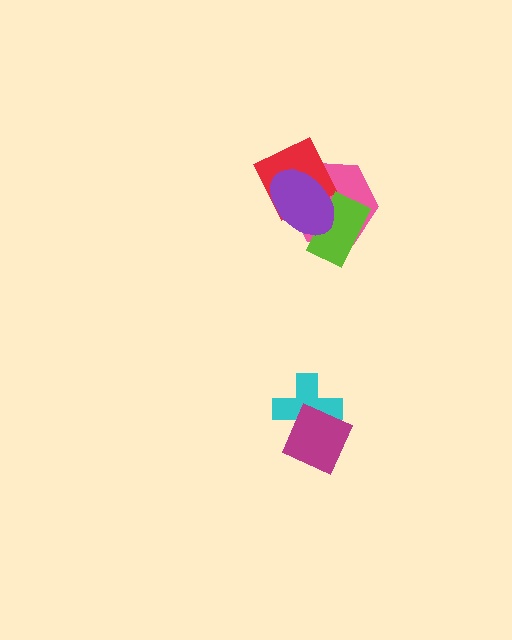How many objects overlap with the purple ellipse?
3 objects overlap with the purple ellipse.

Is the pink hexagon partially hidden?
Yes, it is partially covered by another shape.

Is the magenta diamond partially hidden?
No, no other shape covers it.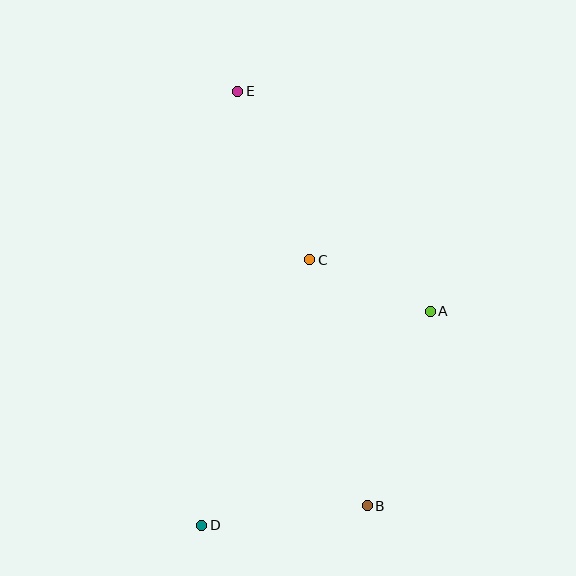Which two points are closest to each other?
Points A and C are closest to each other.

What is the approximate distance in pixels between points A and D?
The distance between A and D is approximately 313 pixels.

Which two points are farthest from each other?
Points D and E are farthest from each other.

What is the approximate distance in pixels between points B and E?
The distance between B and E is approximately 434 pixels.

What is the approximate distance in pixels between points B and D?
The distance between B and D is approximately 166 pixels.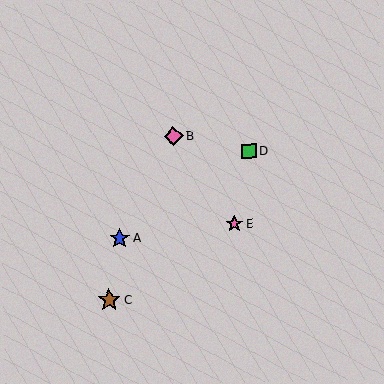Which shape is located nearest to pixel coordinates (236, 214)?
The pink star (labeled E) at (234, 224) is nearest to that location.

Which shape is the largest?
The brown star (labeled C) is the largest.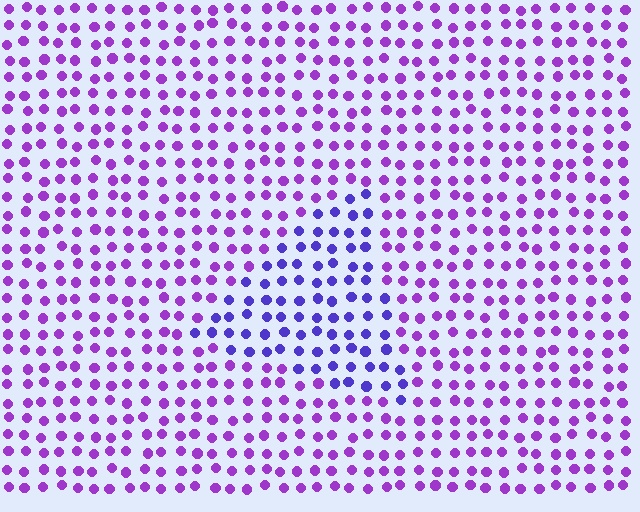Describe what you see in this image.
The image is filled with small purple elements in a uniform arrangement. A triangle-shaped region is visible where the elements are tinted to a slightly different hue, forming a subtle color boundary.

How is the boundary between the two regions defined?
The boundary is defined purely by a slight shift in hue (about 32 degrees). Spacing, size, and orientation are identical on both sides.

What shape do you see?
I see a triangle.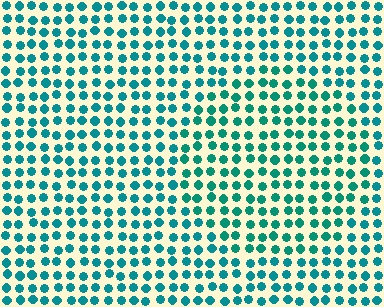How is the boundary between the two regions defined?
The boundary is defined purely by a slight shift in hue (about 15 degrees). Spacing, size, and orientation are identical on both sides.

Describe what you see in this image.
The image is filled with small teal elements in a uniform arrangement. A circle-shaped region is visible where the elements are tinted to a slightly different hue, forming a subtle color boundary.